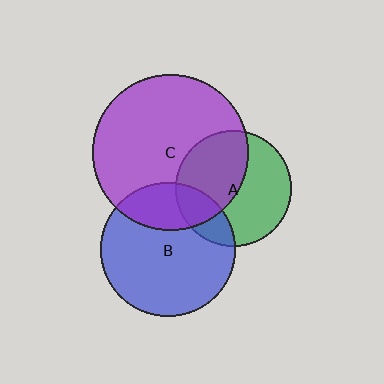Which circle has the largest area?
Circle C (purple).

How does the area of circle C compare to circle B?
Approximately 1.4 times.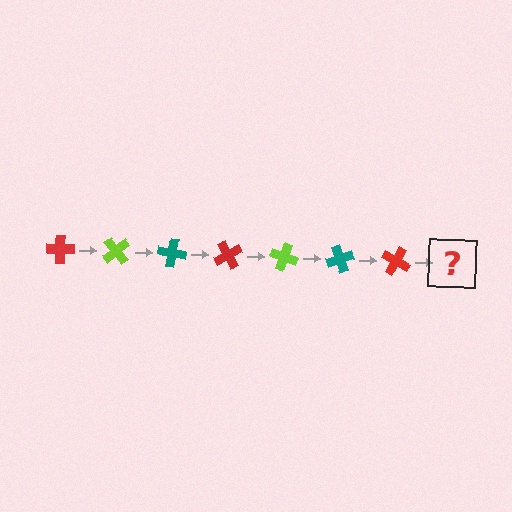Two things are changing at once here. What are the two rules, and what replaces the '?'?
The two rules are that it rotates 50 degrees each step and the color cycles through red, lime, and teal. The '?' should be a lime cross, rotated 350 degrees from the start.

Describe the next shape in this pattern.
It should be a lime cross, rotated 350 degrees from the start.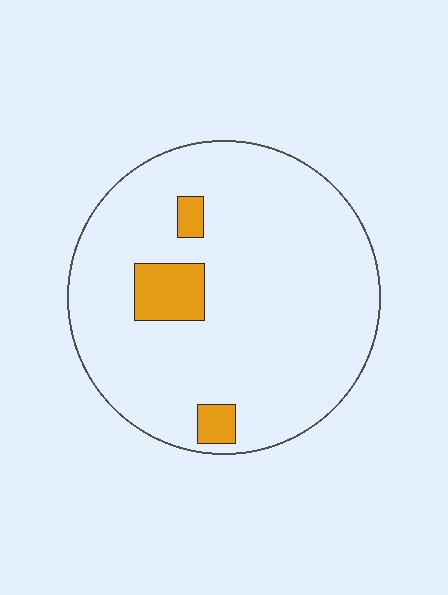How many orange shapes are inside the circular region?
3.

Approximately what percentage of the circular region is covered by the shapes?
Approximately 10%.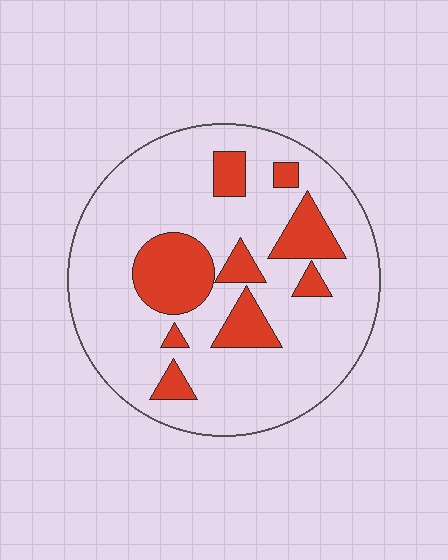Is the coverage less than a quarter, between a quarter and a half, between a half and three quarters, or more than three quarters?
Less than a quarter.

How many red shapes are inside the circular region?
9.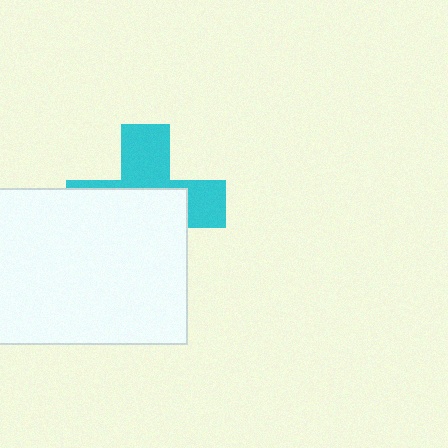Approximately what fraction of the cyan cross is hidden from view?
Roughly 58% of the cyan cross is hidden behind the white rectangle.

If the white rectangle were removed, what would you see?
You would see the complete cyan cross.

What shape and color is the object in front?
The object in front is a white rectangle.